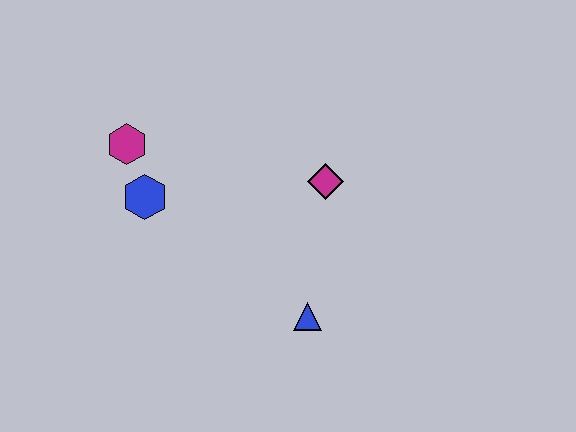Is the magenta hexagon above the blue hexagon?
Yes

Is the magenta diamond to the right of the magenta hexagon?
Yes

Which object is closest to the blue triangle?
The magenta diamond is closest to the blue triangle.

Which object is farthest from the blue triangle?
The magenta hexagon is farthest from the blue triangle.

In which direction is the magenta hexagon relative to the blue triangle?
The magenta hexagon is to the left of the blue triangle.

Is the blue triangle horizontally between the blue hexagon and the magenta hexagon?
No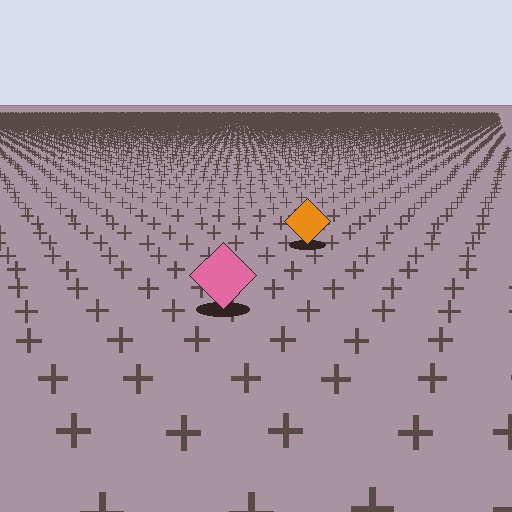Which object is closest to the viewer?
The pink diamond is closest. The texture marks near it are larger and more spread out.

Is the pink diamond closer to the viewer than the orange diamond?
Yes. The pink diamond is closer — you can tell from the texture gradient: the ground texture is coarser near it.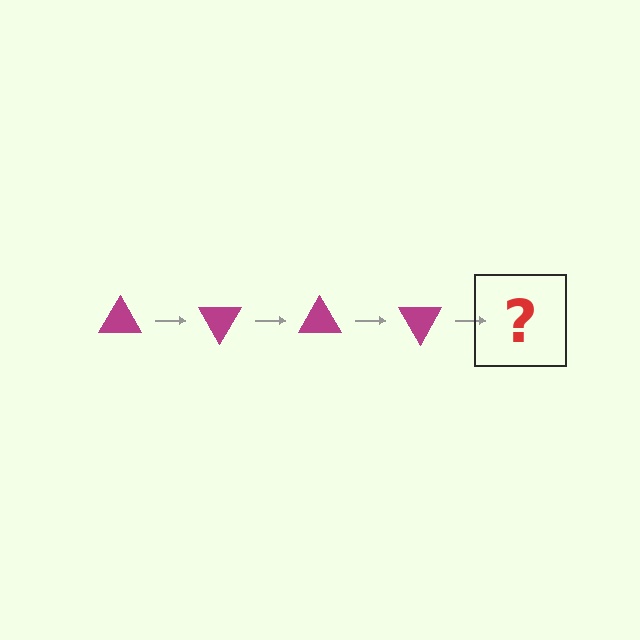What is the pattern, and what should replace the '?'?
The pattern is that the triangle rotates 60 degrees each step. The '?' should be a magenta triangle rotated 240 degrees.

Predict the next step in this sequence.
The next step is a magenta triangle rotated 240 degrees.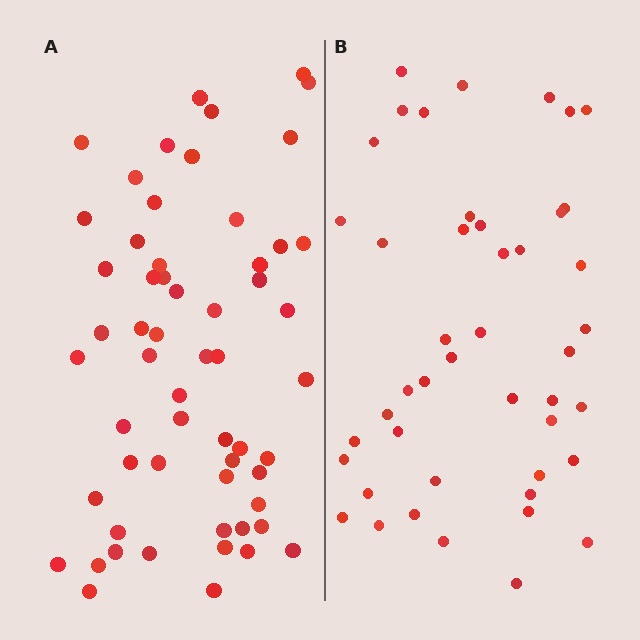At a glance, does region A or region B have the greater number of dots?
Region A (the left region) has more dots.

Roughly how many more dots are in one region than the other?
Region A has approximately 15 more dots than region B.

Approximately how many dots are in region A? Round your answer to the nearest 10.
About 60 dots. (The exact count is 58, which rounds to 60.)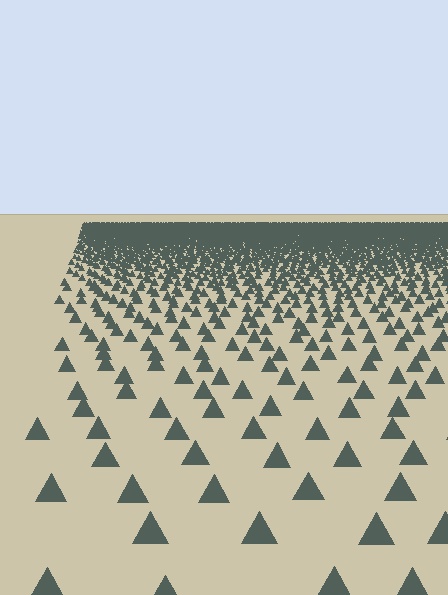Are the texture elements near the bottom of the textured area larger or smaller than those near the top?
Larger. Near the bottom, elements are closer to the viewer and appear at a bigger on-screen size.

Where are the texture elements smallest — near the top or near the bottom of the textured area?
Near the top.